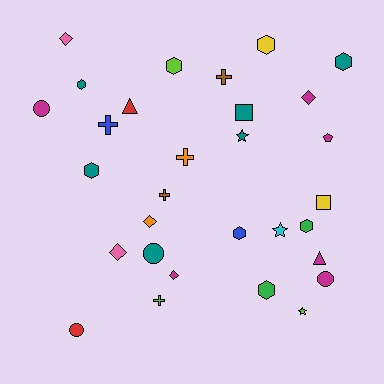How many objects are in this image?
There are 30 objects.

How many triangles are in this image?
There are 2 triangles.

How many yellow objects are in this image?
There are 2 yellow objects.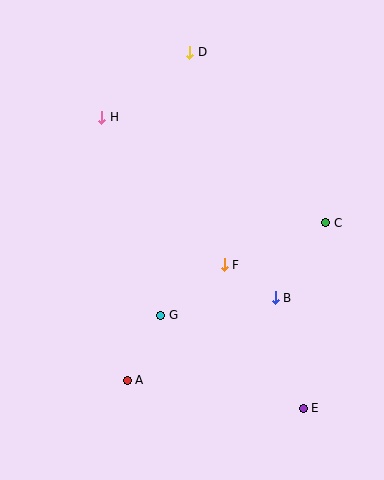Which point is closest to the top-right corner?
Point D is closest to the top-right corner.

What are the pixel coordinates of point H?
Point H is at (102, 117).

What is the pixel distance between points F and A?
The distance between F and A is 151 pixels.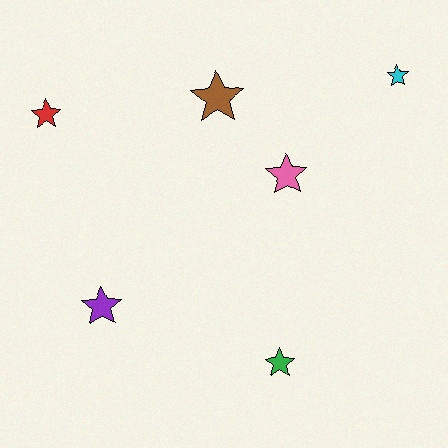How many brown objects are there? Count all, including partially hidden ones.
There is 1 brown object.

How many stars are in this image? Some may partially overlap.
There are 6 stars.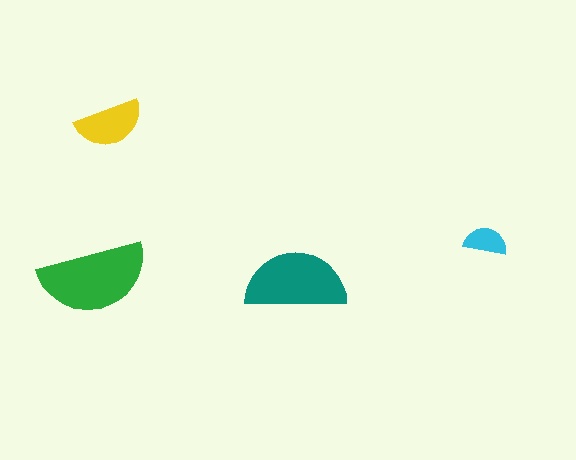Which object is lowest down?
The green semicircle is bottommost.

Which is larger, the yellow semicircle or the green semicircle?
The green one.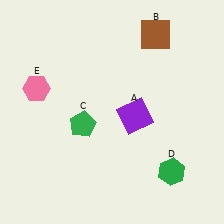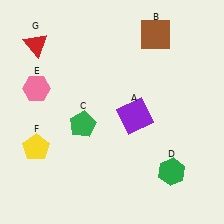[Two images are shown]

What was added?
A yellow pentagon (F), a red triangle (G) were added in Image 2.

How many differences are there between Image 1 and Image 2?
There are 2 differences between the two images.